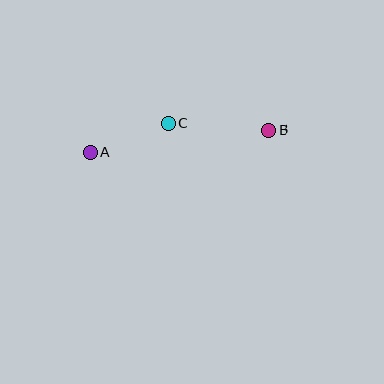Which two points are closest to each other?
Points A and C are closest to each other.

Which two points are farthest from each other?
Points A and B are farthest from each other.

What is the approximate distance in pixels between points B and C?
The distance between B and C is approximately 100 pixels.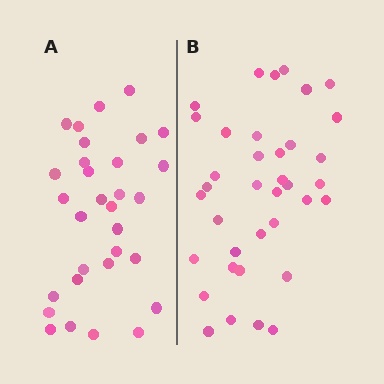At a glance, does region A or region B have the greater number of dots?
Region B (the right region) has more dots.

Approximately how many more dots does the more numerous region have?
Region B has about 6 more dots than region A.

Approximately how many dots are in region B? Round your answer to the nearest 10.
About 40 dots. (The exact count is 37, which rounds to 40.)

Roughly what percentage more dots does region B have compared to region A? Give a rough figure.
About 20% more.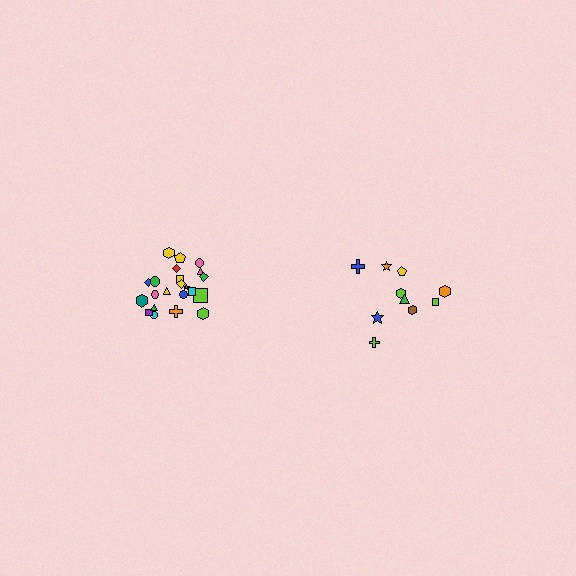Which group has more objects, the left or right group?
The left group.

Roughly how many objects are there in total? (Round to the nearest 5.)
Roughly 30 objects in total.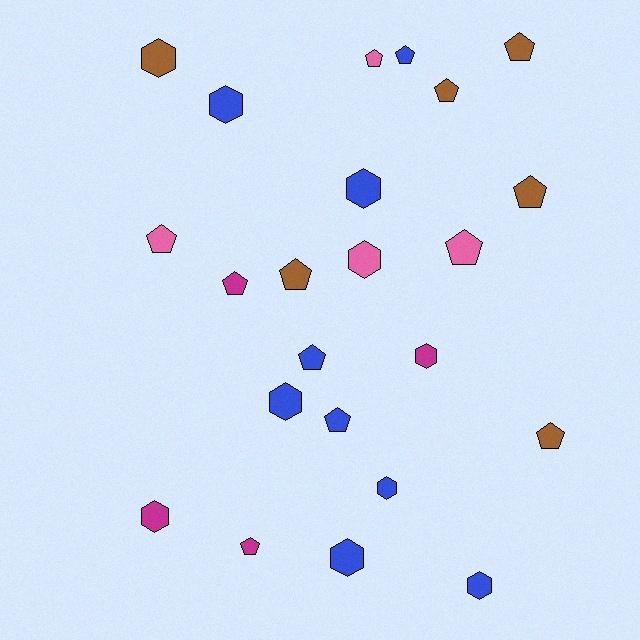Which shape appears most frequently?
Pentagon, with 13 objects.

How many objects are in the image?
There are 23 objects.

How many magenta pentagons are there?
There are 2 magenta pentagons.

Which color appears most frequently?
Blue, with 9 objects.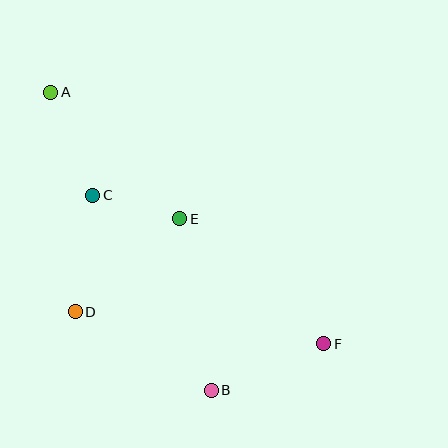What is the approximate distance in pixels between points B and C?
The distance between B and C is approximately 228 pixels.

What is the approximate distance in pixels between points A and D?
The distance between A and D is approximately 221 pixels.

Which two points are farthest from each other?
Points A and F are farthest from each other.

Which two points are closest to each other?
Points C and E are closest to each other.